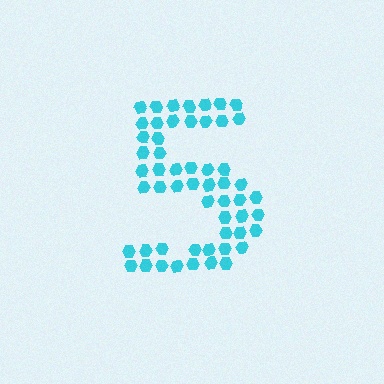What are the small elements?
The small elements are hexagons.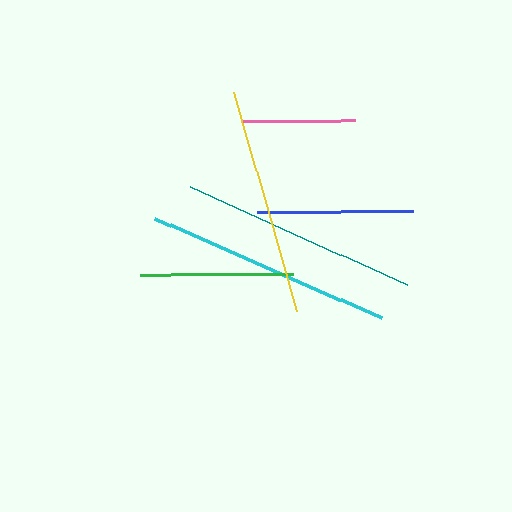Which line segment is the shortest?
The pink line is the shortest at approximately 111 pixels.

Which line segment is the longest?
The cyan line is the longest at approximately 247 pixels.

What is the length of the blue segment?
The blue segment is approximately 155 pixels long.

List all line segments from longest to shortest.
From longest to shortest: cyan, teal, yellow, blue, green, pink.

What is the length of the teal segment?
The teal segment is approximately 238 pixels long.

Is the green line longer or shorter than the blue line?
The blue line is longer than the green line.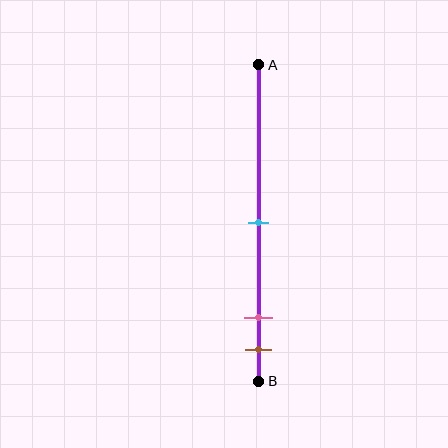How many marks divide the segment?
There are 3 marks dividing the segment.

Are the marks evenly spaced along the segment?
No, the marks are not evenly spaced.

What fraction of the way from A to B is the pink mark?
The pink mark is approximately 80% (0.8) of the way from A to B.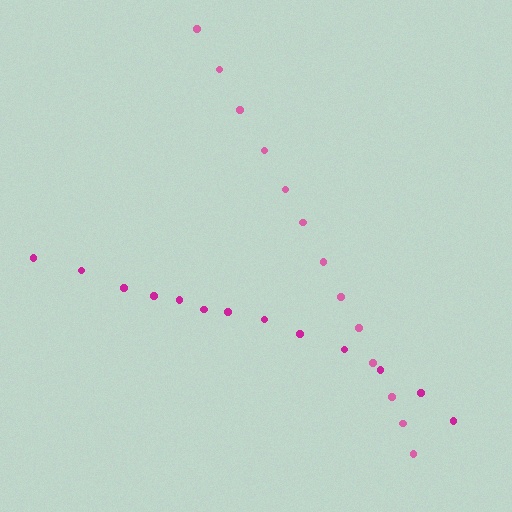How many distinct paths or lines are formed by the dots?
There are 2 distinct paths.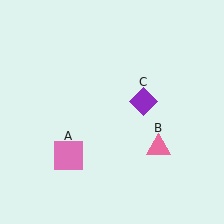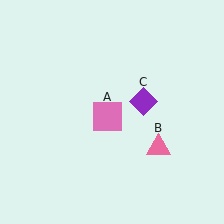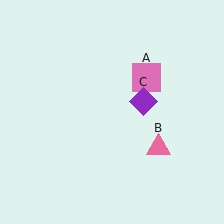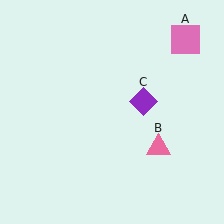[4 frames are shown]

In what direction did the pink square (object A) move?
The pink square (object A) moved up and to the right.